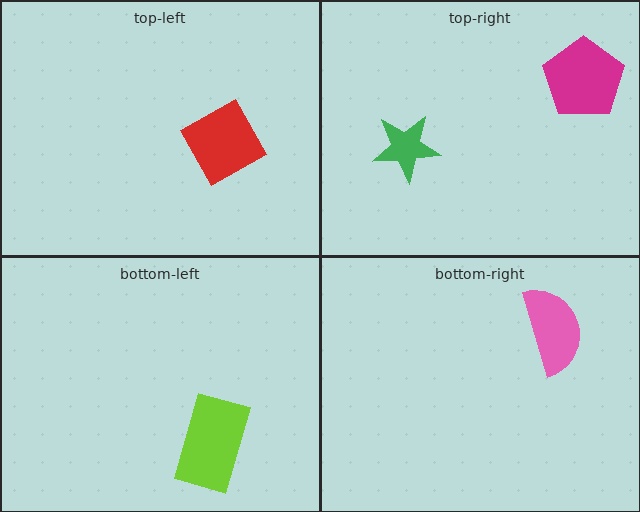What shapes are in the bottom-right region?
The pink semicircle.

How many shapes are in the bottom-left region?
1.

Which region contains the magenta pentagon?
The top-right region.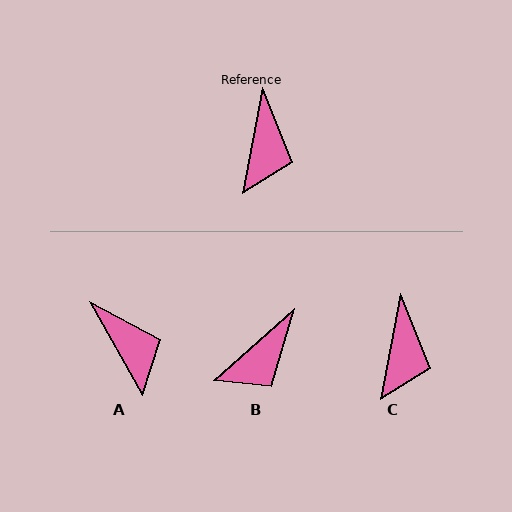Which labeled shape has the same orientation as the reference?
C.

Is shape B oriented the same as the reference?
No, it is off by about 38 degrees.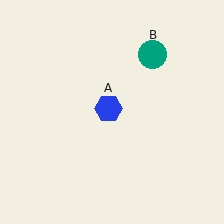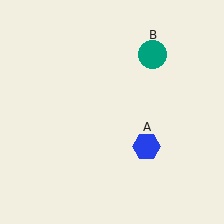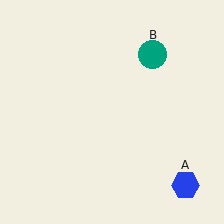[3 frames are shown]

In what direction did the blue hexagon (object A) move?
The blue hexagon (object A) moved down and to the right.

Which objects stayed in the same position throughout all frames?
Teal circle (object B) remained stationary.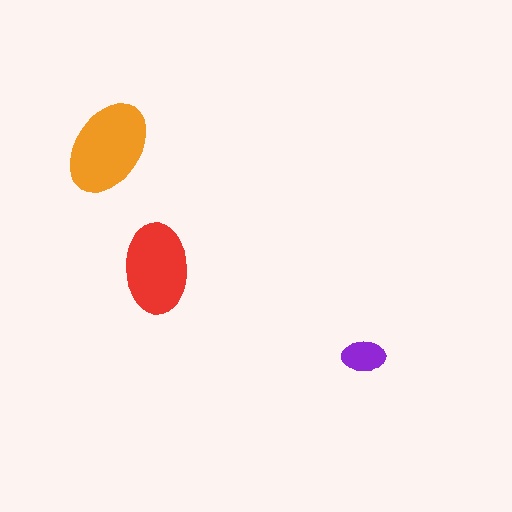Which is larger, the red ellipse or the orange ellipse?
The orange one.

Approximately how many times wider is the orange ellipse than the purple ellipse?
About 2 times wider.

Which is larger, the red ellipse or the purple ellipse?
The red one.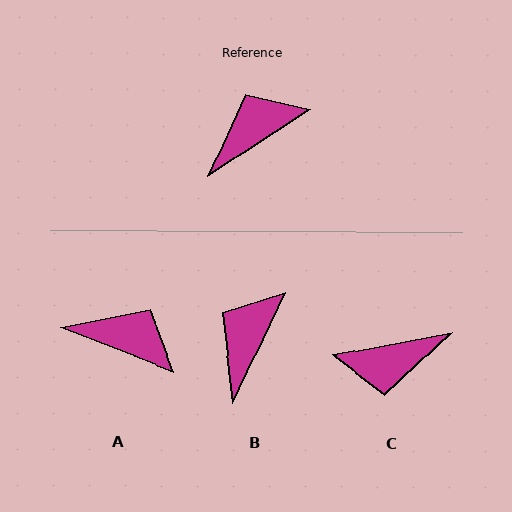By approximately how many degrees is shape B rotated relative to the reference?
Approximately 31 degrees counter-clockwise.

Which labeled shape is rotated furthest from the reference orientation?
C, about 158 degrees away.